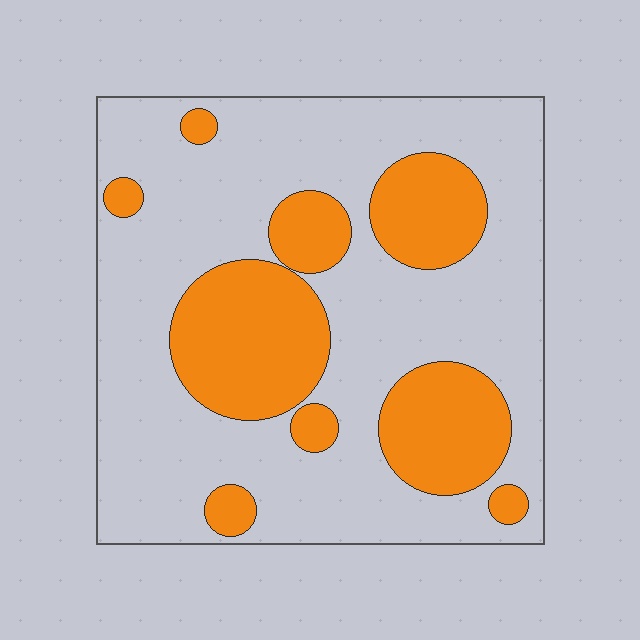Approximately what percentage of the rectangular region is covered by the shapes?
Approximately 30%.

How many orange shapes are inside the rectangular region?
9.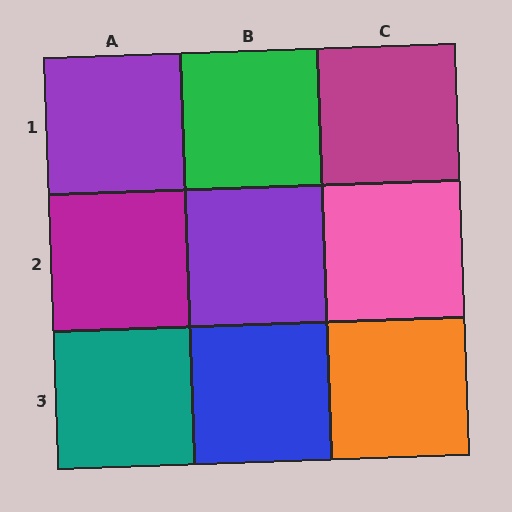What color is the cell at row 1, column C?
Magenta.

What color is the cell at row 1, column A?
Purple.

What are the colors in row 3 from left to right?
Teal, blue, orange.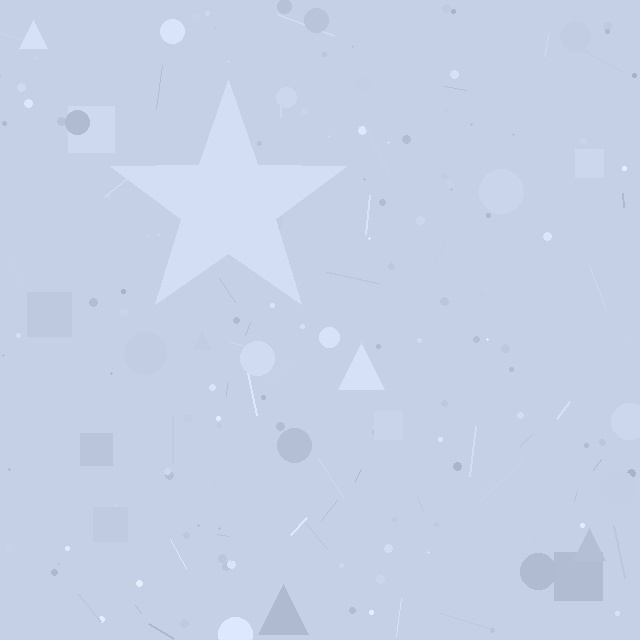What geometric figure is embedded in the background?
A star is embedded in the background.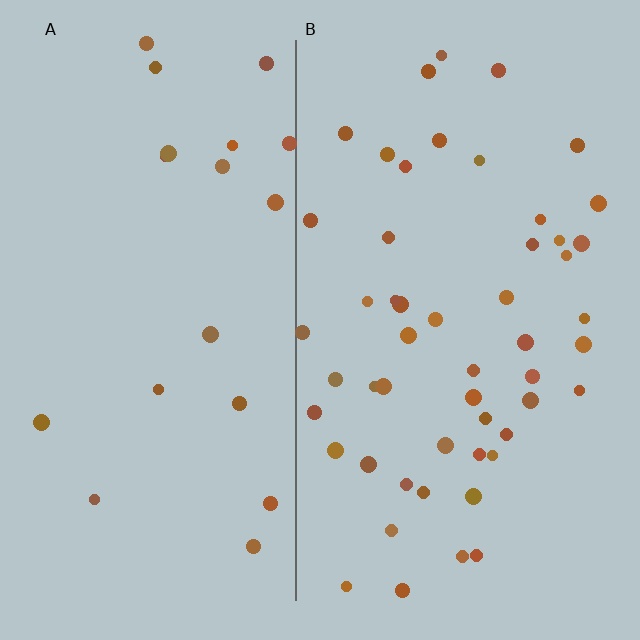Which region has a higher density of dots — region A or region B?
B (the right).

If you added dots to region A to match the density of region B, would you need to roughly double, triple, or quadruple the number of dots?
Approximately triple.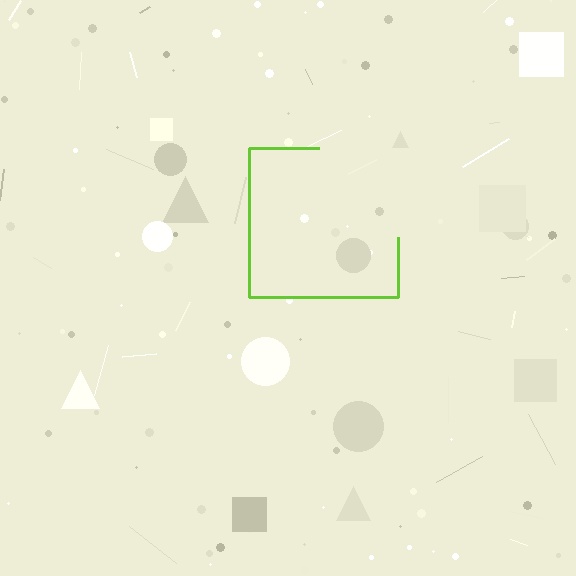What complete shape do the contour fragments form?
The contour fragments form a square.